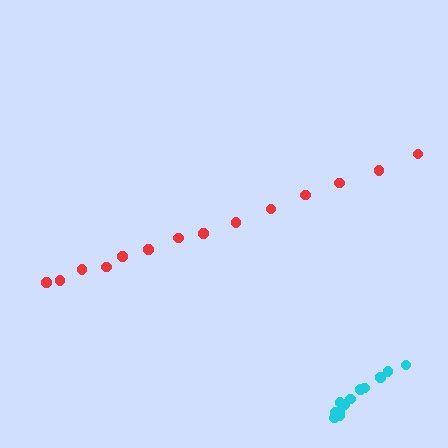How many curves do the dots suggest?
There are 2 distinct paths.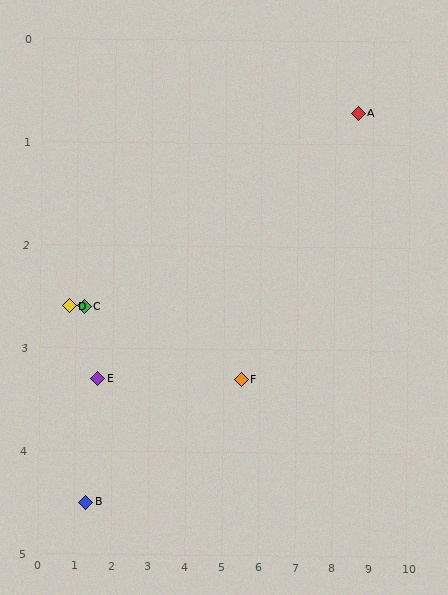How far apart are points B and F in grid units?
Points B and F are about 4.4 grid units apart.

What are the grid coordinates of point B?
Point B is at approximately (1.3, 4.5).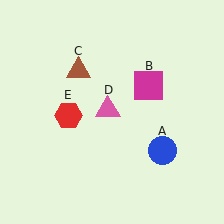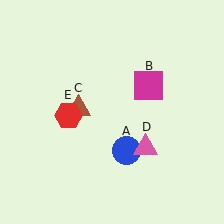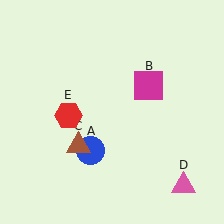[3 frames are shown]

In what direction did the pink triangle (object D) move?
The pink triangle (object D) moved down and to the right.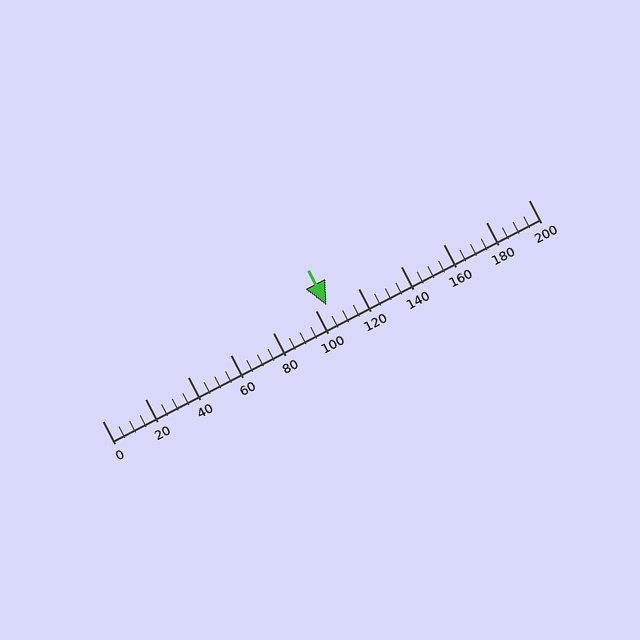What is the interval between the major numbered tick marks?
The major tick marks are spaced 20 units apart.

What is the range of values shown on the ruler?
The ruler shows values from 0 to 200.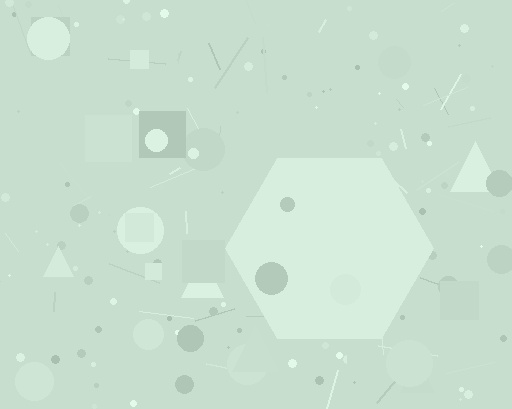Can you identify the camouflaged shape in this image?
The camouflaged shape is a hexagon.